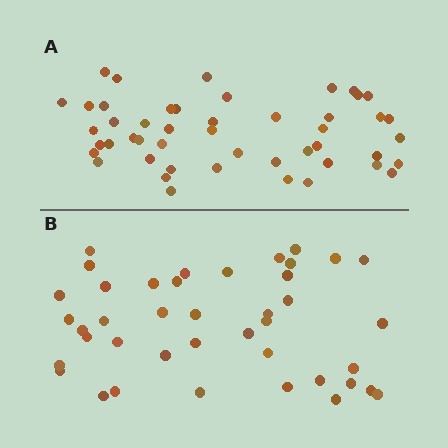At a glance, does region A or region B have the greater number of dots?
Region A (the top region) has more dots.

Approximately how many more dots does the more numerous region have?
Region A has roughly 8 or so more dots than region B.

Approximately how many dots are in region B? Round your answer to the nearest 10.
About 40 dots. (The exact count is 41, which rounds to 40.)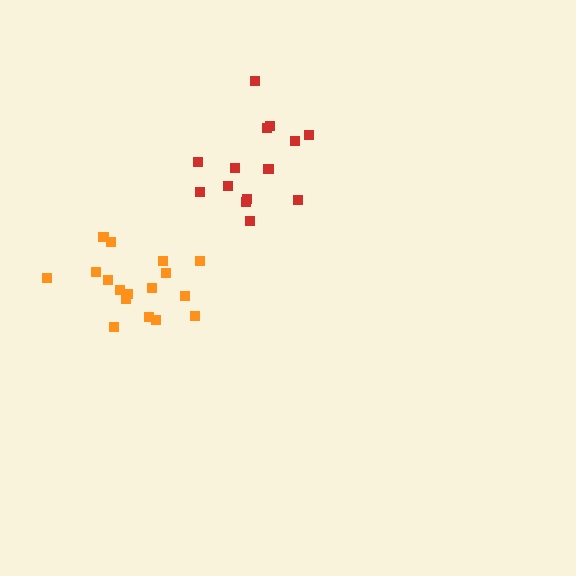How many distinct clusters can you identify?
There are 2 distinct clusters.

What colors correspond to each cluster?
The clusters are colored: orange, red.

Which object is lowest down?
The orange cluster is bottommost.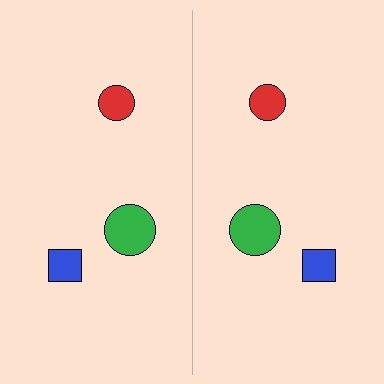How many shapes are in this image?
There are 6 shapes in this image.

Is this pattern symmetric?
Yes, this pattern has bilateral (reflection) symmetry.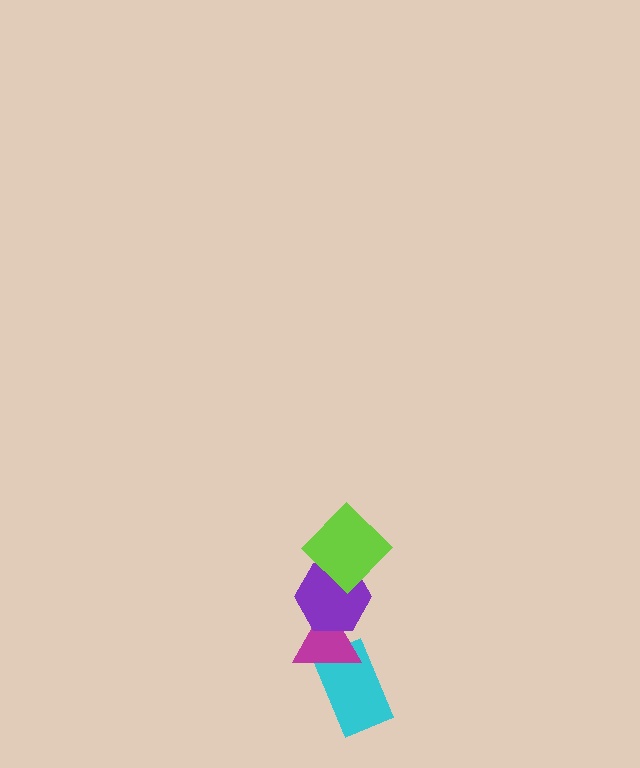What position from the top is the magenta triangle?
The magenta triangle is 3rd from the top.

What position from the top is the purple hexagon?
The purple hexagon is 2nd from the top.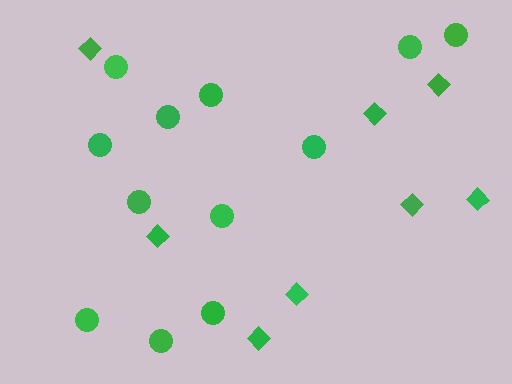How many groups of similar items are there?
There are 2 groups: one group of circles (12) and one group of diamonds (8).